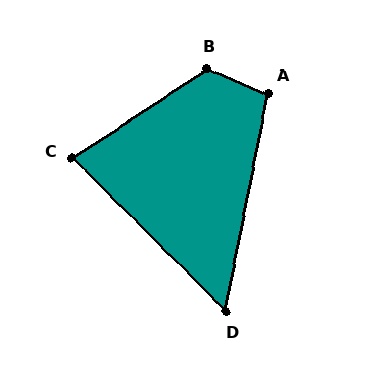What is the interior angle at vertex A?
Approximately 101 degrees (obtuse).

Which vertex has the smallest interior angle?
D, at approximately 56 degrees.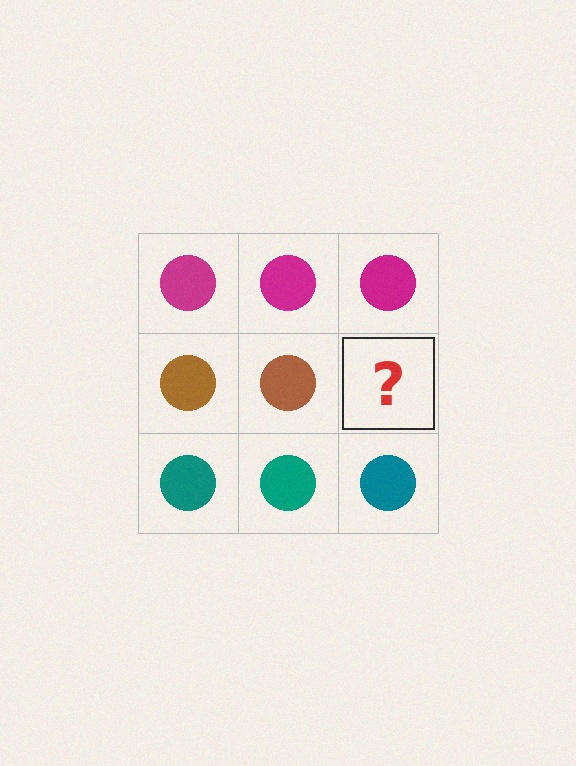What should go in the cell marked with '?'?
The missing cell should contain a brown circle.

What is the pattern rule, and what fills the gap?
The rule is that each row has a consistent color. The gap should be filled with a brown circle.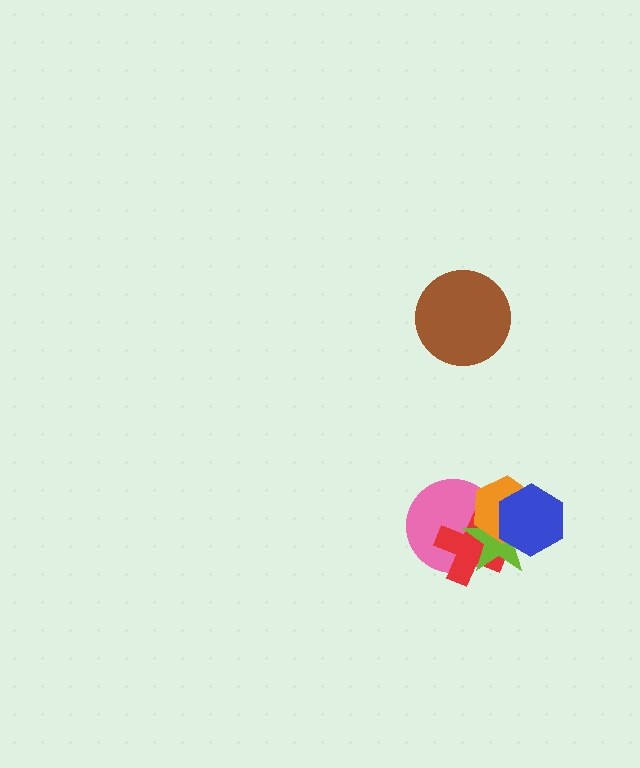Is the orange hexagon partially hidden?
Yes, it is partially covered by another shape.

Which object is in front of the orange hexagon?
The blue hexagon is in front of the orange hexagon.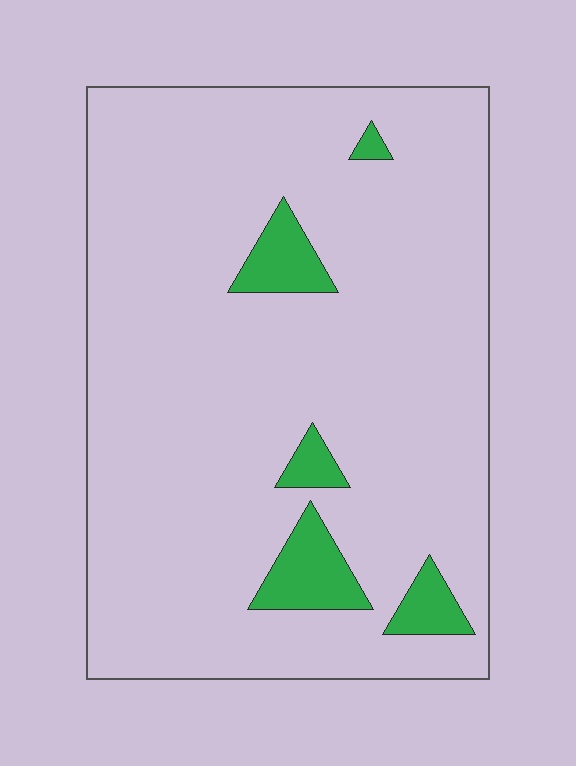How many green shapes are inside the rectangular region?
5.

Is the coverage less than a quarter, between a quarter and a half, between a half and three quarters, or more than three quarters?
Less than a quarter.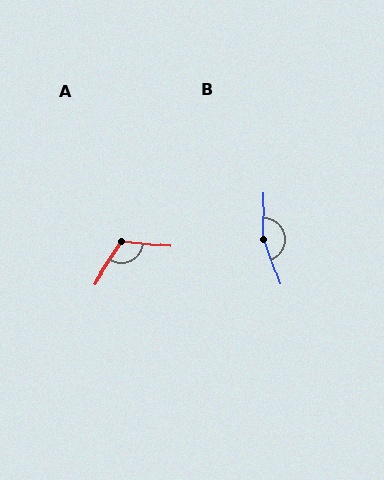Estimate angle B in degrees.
Approximately 159 degrees.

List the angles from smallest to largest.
A (117°), B (159°).